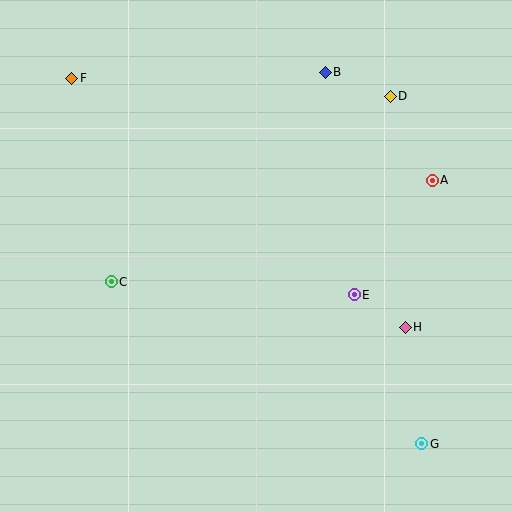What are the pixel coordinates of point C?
Point C is at (111, 282).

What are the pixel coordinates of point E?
Point E is at (354, 295).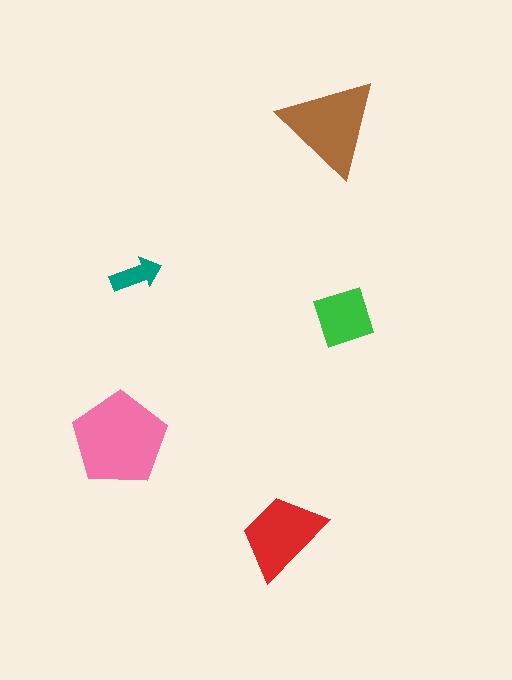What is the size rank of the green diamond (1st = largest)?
4th.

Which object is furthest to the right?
The green diamond is rightmost.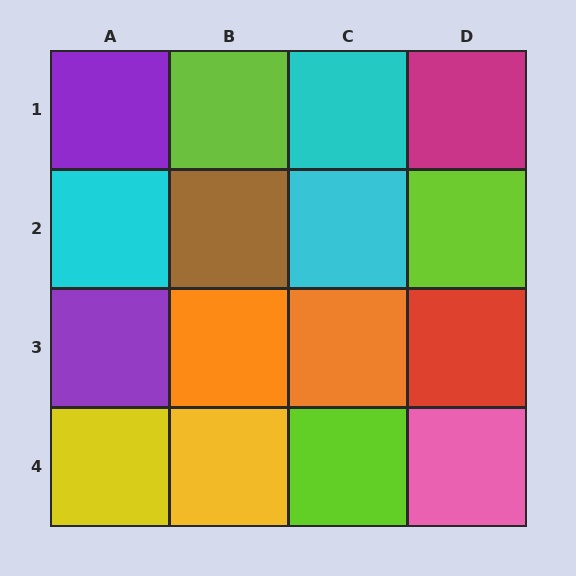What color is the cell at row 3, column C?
Orange.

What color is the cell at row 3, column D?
Red.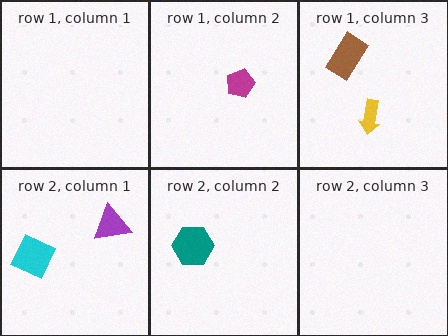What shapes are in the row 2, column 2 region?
The teal hexagon.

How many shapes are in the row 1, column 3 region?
2.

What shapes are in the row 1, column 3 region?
The brown rectangle, the yellow arrow.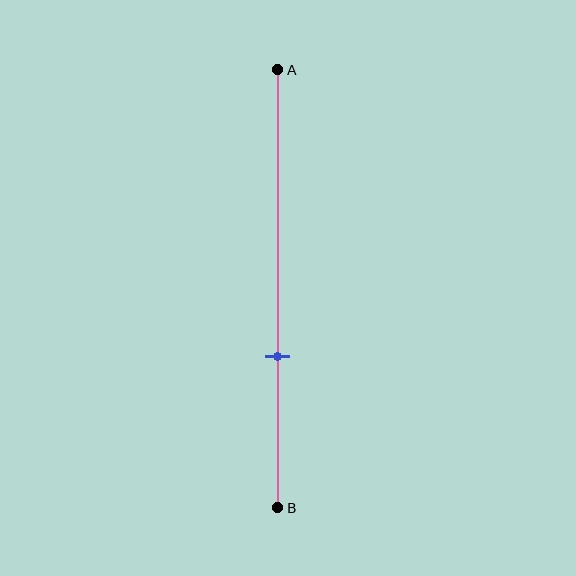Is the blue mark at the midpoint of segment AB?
No, the mark is at about 65% from A, not at the 50% midpoint.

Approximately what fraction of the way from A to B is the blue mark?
The blue mark is approximately 65% of the way from A to B.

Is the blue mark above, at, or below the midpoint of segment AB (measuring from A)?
The blue mark is below the midpoint of segment AB.